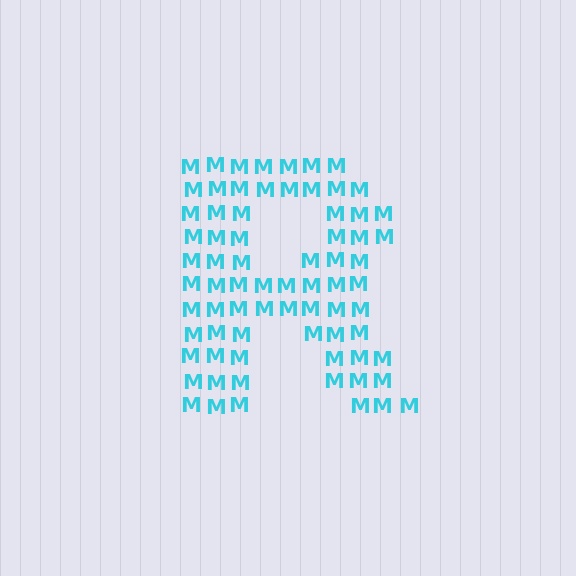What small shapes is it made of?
It is made of small letter M's.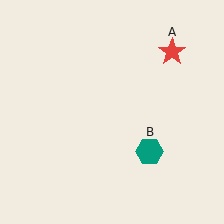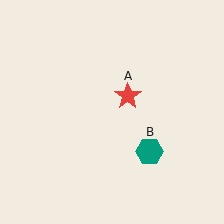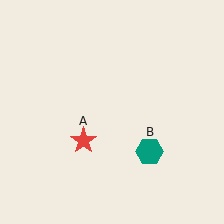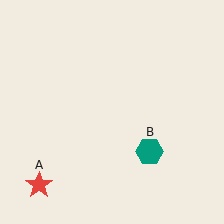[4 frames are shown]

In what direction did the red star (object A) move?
The red star (object A) moved down and to the left.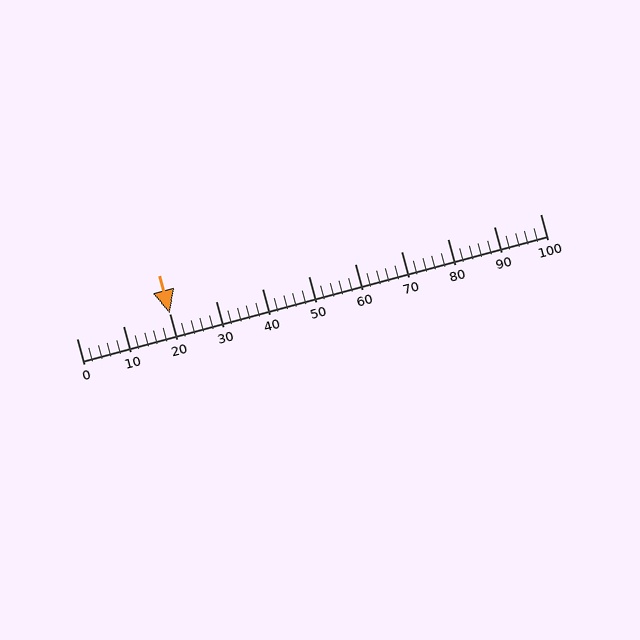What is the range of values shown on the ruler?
The ruler shows values from 0 to 100.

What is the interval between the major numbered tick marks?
The major tick marks are spaced 10 units apart.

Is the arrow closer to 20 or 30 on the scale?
The arrow is closer to 20.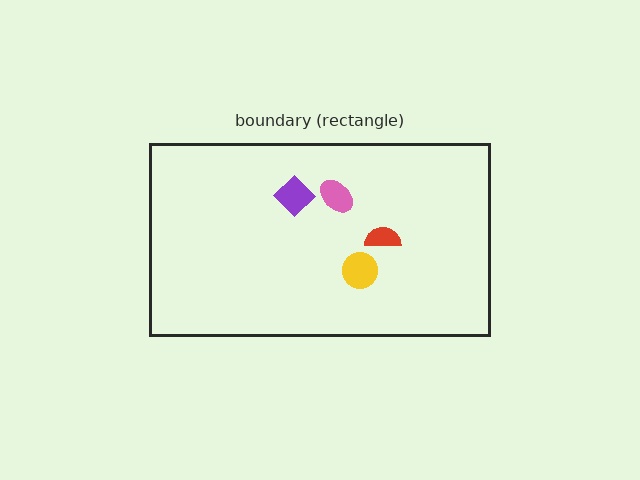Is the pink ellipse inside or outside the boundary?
Inside.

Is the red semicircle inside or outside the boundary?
Inside.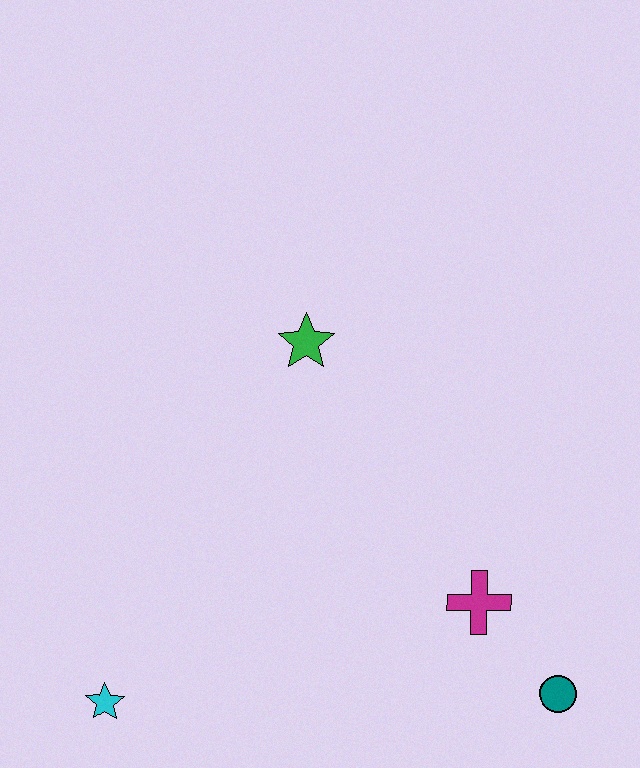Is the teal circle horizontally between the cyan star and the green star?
No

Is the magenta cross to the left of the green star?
No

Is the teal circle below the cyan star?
No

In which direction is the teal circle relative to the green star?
The teal circle is below the green star.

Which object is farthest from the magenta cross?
The cyan star is farthest from the magenta cross.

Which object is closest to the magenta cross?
The teal circle is closest to the magenta cross.